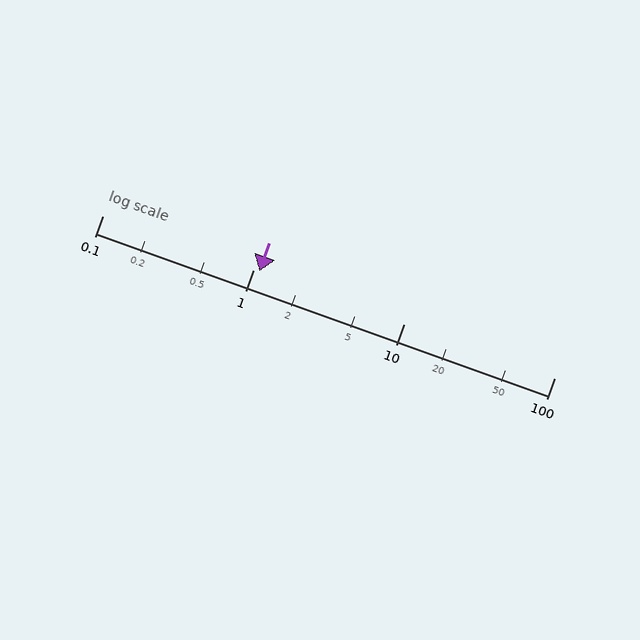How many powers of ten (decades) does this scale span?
The scale spans 3 decades, from 0.1 to 100.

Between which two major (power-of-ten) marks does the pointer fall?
The pointer is between 1 and 10.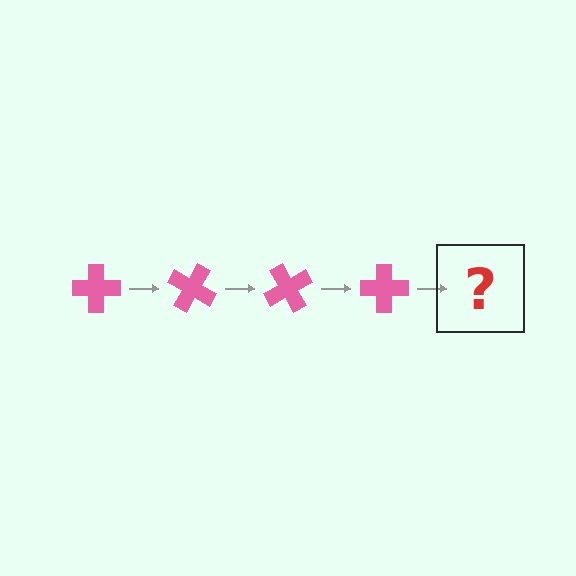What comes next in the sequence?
The next element should be a pink cross rotated 120 degrees.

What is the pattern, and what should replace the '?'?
The pattern is that the cross rotates 30 degrees each step. The '?' should be a pink cross rotated 120 degrees.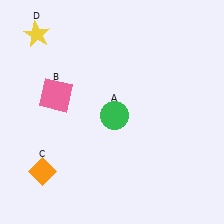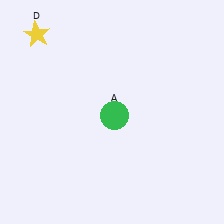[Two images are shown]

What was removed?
The pink square (B), the orange diamond (C) were removed in Image 2.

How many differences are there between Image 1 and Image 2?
There are 2 differences between the two images.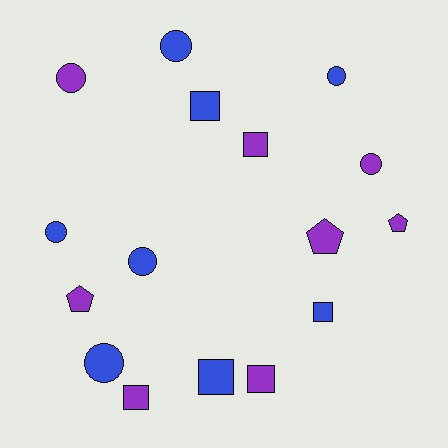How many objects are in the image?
There are 16 objects.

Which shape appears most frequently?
Circle, with 7 objects.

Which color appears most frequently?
Purple, with 8 objects.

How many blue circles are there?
There are 5 blue circles.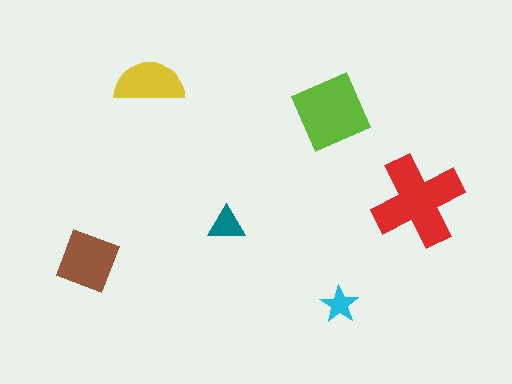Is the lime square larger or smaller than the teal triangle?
Larger.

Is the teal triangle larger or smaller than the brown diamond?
Smaller.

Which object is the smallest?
The cyan star.